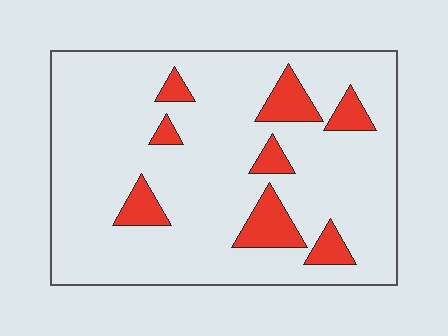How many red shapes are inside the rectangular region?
8.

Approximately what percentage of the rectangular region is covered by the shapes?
Approximately 15%.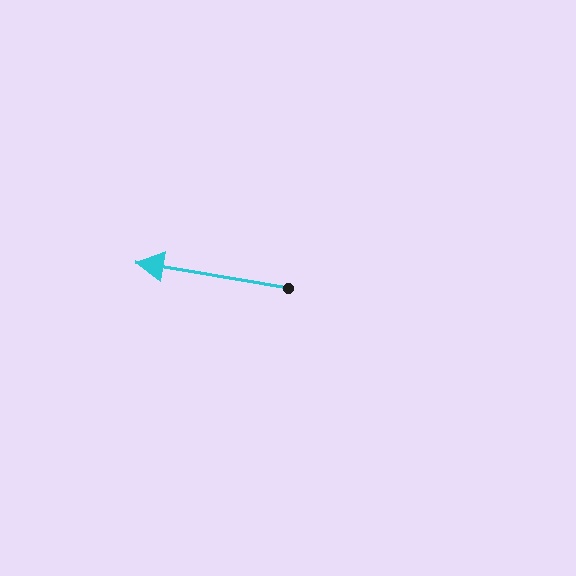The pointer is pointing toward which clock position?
Roughly 9 o'clock.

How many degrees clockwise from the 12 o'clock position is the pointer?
Approximately 280 degrees.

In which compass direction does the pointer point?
West.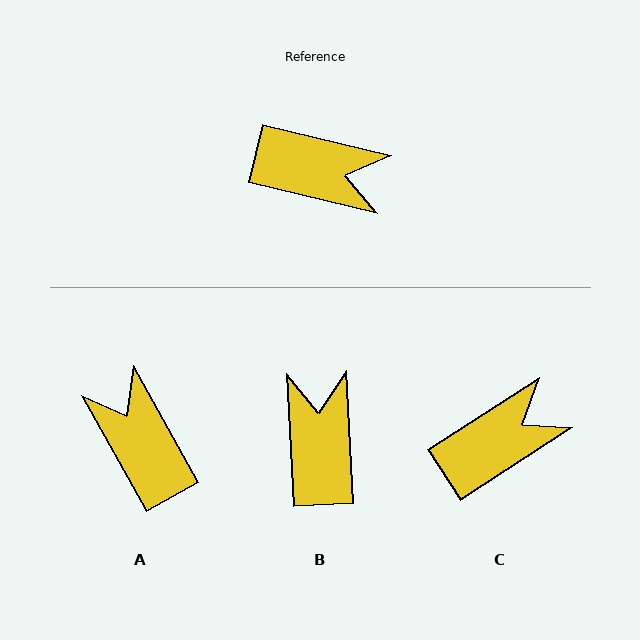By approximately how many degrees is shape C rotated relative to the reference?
Approximately 46 degrees counter-clockwise.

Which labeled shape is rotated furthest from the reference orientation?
A, about 133 degrees away.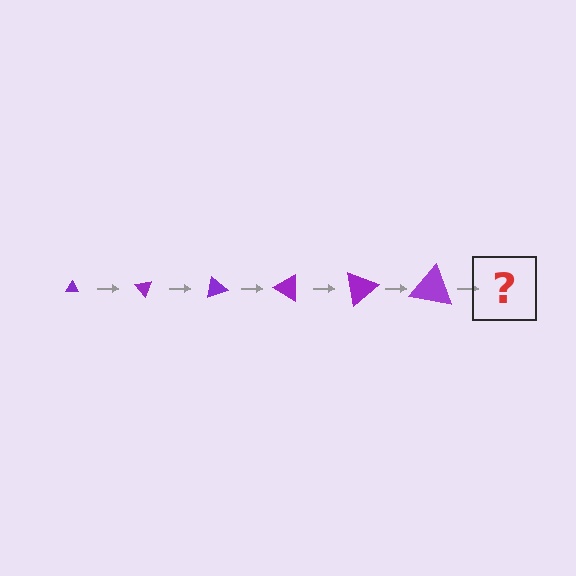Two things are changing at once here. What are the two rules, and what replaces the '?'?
The two rules are that the triangle grows larger each step and it rotates 50 degrees each step. The '?' should be a triangle, larger than the previous one and rotated 300 degrees from the start.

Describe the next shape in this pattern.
It should be a triangle, larger than the previous one and rotated 300 degrees from the start.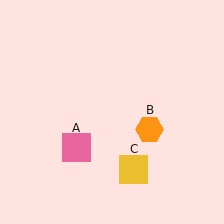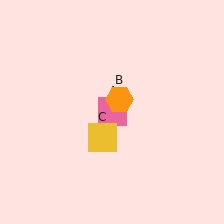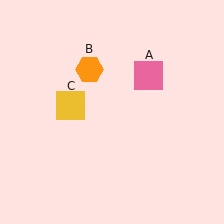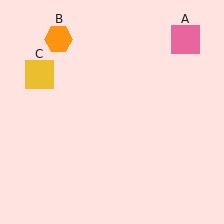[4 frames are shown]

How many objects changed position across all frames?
3 objects changed position: pink square (object A), orange hexagon (object B), yellow square (object C).